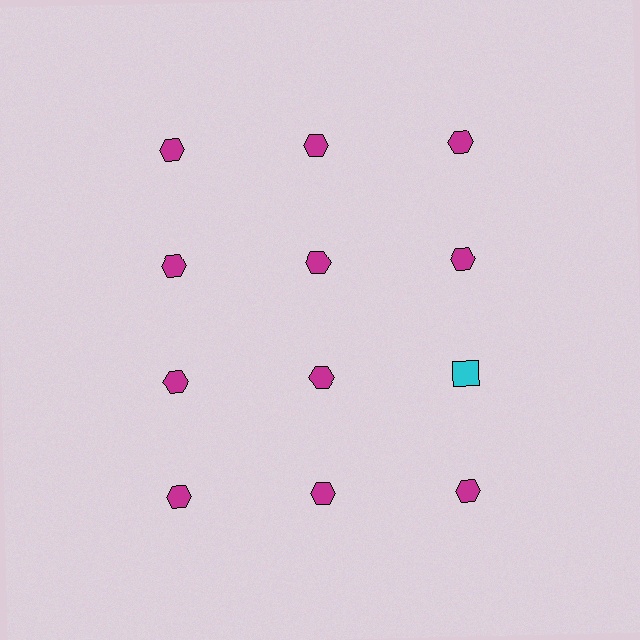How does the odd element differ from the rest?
It differs in both color (cyan instead of magenta) and shape (square instead of hexagon).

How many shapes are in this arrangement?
There are 12 shapes arranged in a grid pattern.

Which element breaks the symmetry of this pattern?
The cyan square in the third row, center column breaks the symmetry. All other shapes are magenta hexagons.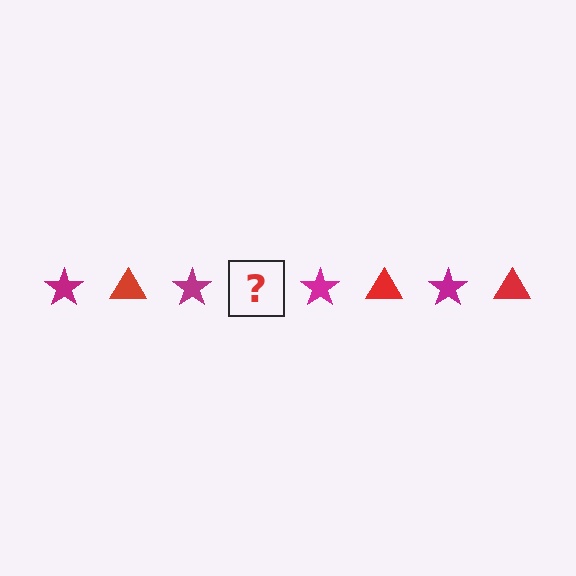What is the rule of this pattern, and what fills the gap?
The rule is that the pattern alternates between magenta star and red triangle. The gap should be filled with a red triangle.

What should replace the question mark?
The question mark should be replaced with a red triangle.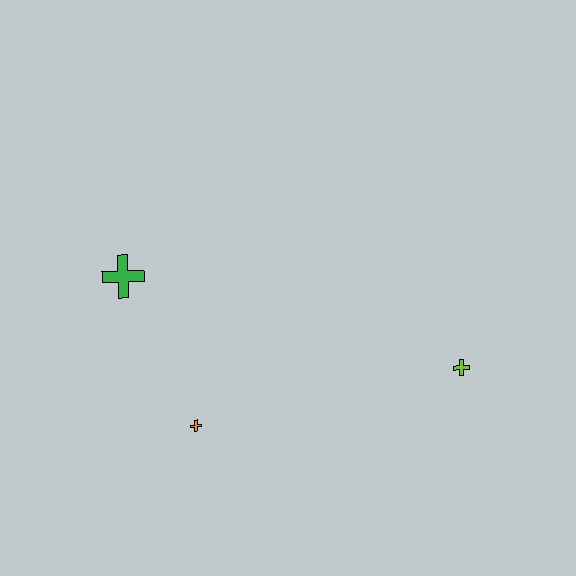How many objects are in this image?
There are 3 objects.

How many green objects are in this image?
There is 1 green object.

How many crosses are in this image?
There are 3 crosses.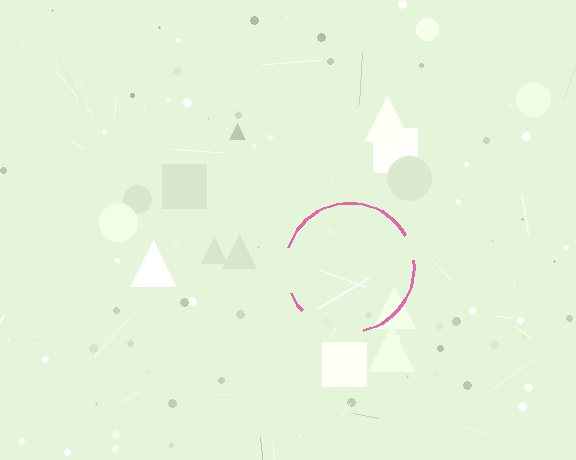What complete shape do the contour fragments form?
The contour fragments form a circle.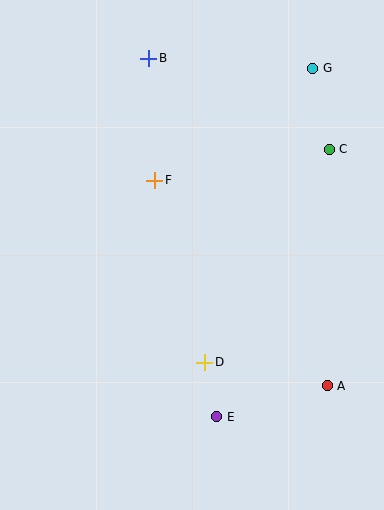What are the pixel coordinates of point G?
Point G is at (313, 68).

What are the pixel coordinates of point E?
Point E is at (217, 417).